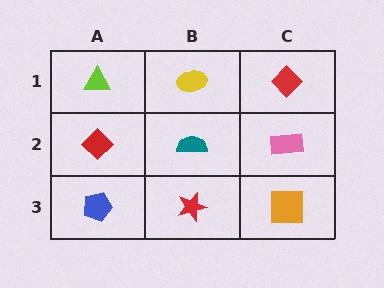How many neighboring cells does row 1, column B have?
3.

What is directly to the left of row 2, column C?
A teal semicircle.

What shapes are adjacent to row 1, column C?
A pink rectangle (row 2, column C), a yellow ellipse (row 1, column B).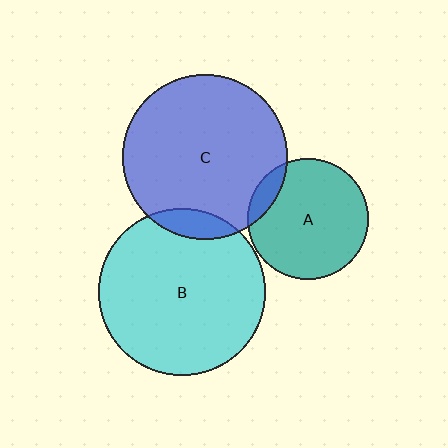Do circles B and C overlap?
Yes.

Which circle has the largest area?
Circle B (cyan).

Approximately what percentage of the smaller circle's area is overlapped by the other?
Approximately 10%.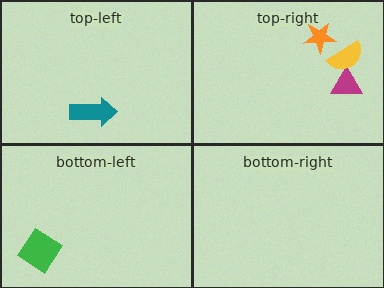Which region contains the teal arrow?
The top-left region.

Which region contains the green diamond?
The bottom-left region.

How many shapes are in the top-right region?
3.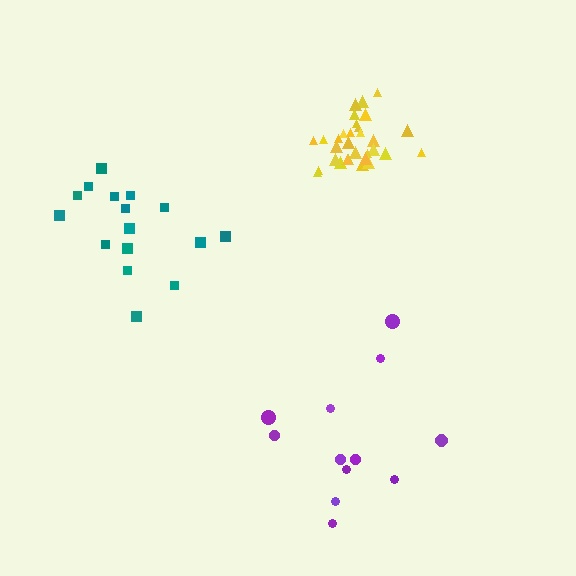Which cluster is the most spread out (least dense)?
Purple.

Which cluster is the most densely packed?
Yellow.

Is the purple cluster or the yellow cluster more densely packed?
Yellow.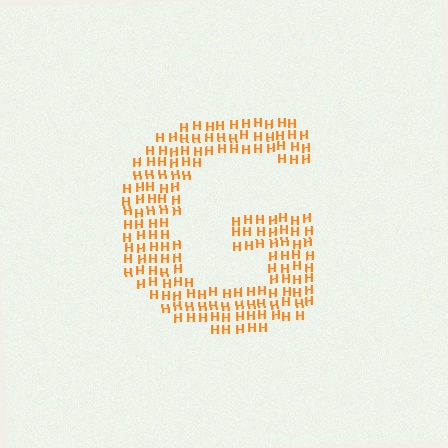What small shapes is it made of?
It is made of small letter H's.